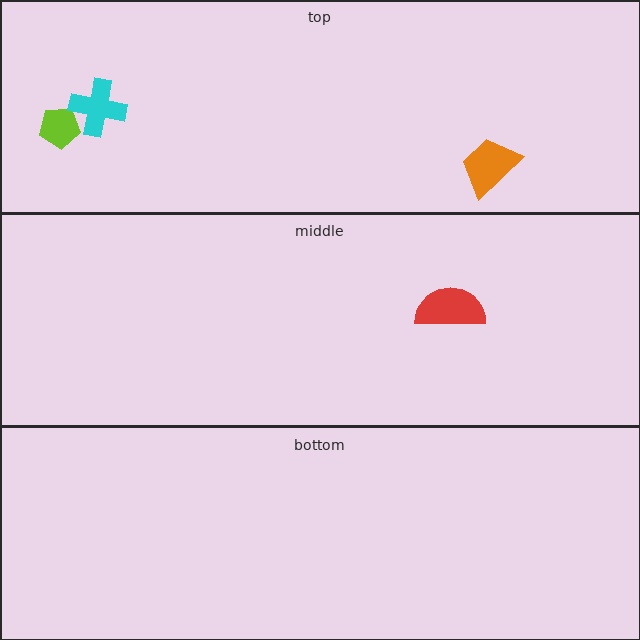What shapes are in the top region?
The lime pentagon, the cyan cross, the orange trapezoid.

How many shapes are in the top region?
3.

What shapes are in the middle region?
The red semicircle.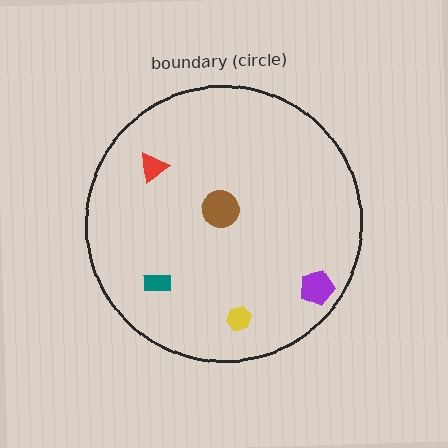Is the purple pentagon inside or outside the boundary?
Inside.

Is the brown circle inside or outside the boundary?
Inside.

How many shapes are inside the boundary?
5 inside, 0 outside.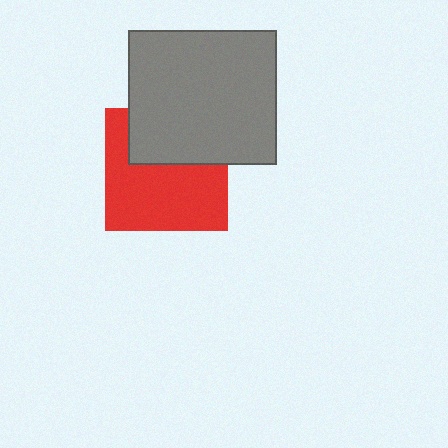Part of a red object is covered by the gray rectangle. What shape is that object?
It is a square.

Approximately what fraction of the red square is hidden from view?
Roughly 38% of the red square is hidden behind the gray rectangle.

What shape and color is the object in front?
The object in front is a gray rectangle.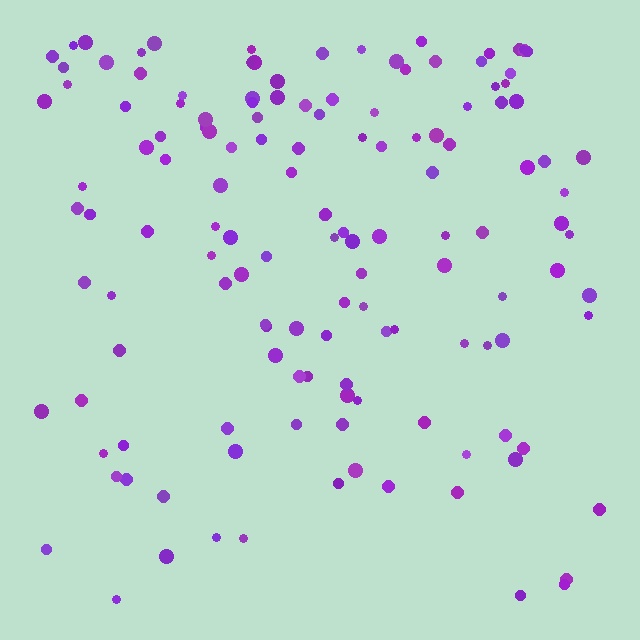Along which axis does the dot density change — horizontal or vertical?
Vertical.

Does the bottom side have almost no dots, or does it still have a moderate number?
Still a moderate number, just noticeably fewer than the top.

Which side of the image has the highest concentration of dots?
The top.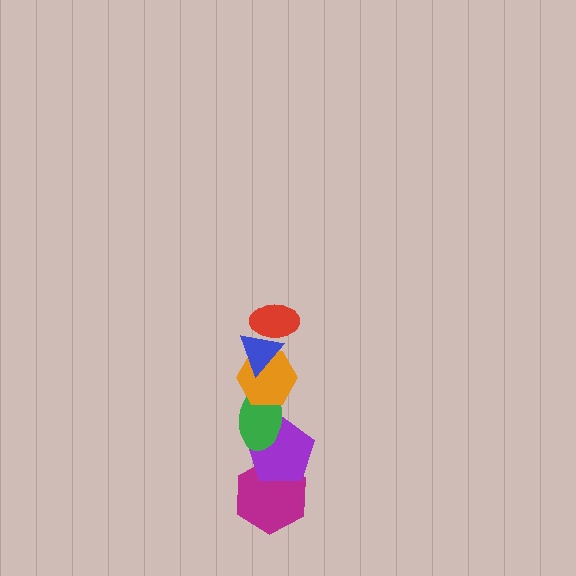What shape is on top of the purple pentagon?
The green ellipse is on top of the purple pentagon.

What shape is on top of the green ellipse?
The orange hexagon is on top of the green ellipse.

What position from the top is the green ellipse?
The green ellipse is 4th from the top.